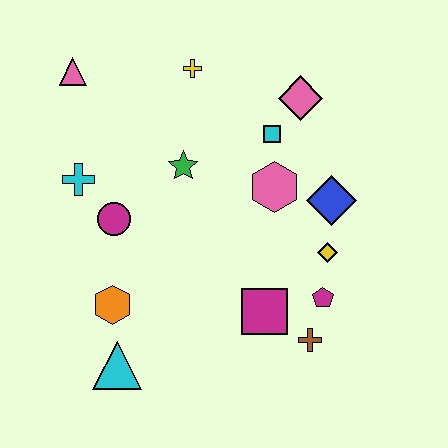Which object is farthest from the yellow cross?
The cyan triangle is farthest from the yellow cross.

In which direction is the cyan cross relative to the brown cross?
The cyan cross is to the left of the brown cross.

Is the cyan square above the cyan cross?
Yes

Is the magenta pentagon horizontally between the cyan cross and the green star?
No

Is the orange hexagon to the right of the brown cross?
No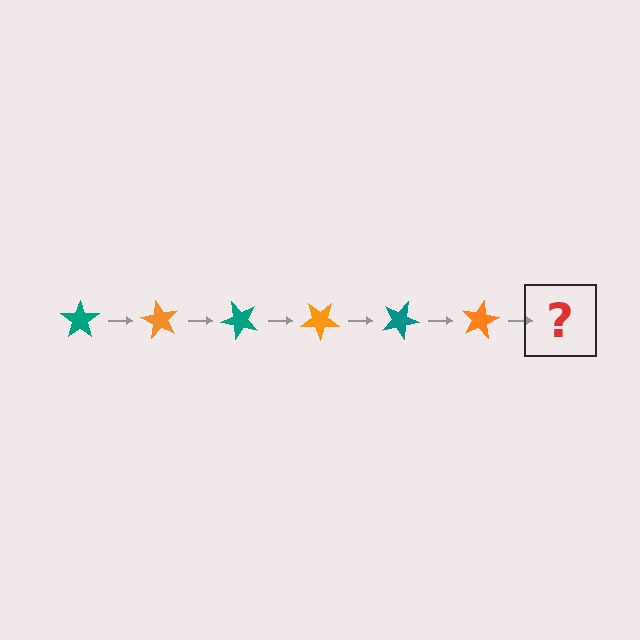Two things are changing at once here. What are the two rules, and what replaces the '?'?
The two rules are that it rotates 60 degrees each step and the color cycles through teal and orange. The '?' should be a teal star, rotated 360 degrees from the start.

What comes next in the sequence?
The next element should be a teal star, rotated 360 degrees from the start.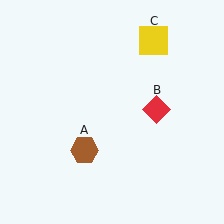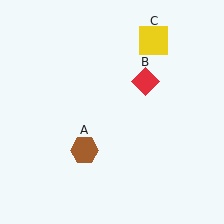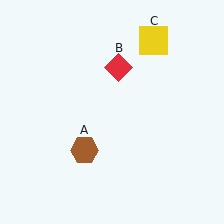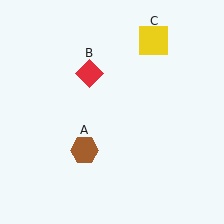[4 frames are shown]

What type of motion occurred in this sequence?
The red diamond (object B) rotated counterclockwise around the center of the scene.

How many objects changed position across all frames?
1 object changed position: red diamond (object B).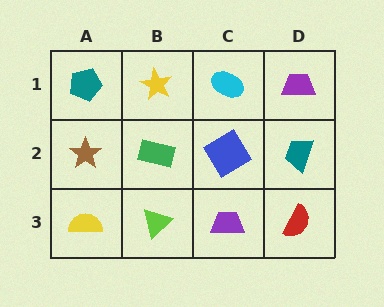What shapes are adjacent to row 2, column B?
A yellow star (row 1, column B), a lime triangle (row 3, column B), a brown star (row 2, column A), a blue diamond (row 2, column C).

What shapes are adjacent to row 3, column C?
A blue diamond (row 2, column C), a lime triangle (row 3, column B), a red semicircle (row 3, column D).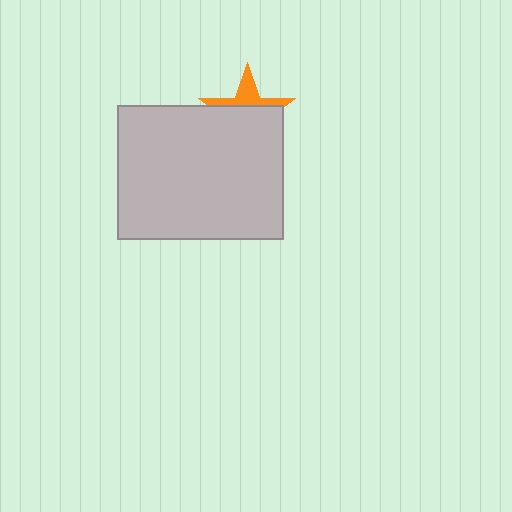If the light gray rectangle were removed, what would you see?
You would see the complete orange star.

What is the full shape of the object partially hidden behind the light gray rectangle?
The partially hidden object is an orange star.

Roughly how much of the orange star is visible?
A small part of it is visible (roughly 36%).